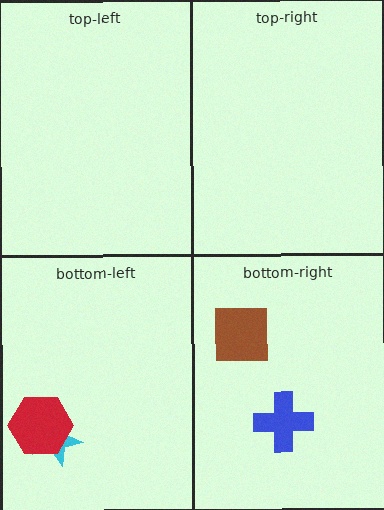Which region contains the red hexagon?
The bottom-left region.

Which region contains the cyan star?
The bottom-left region.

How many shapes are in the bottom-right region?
2.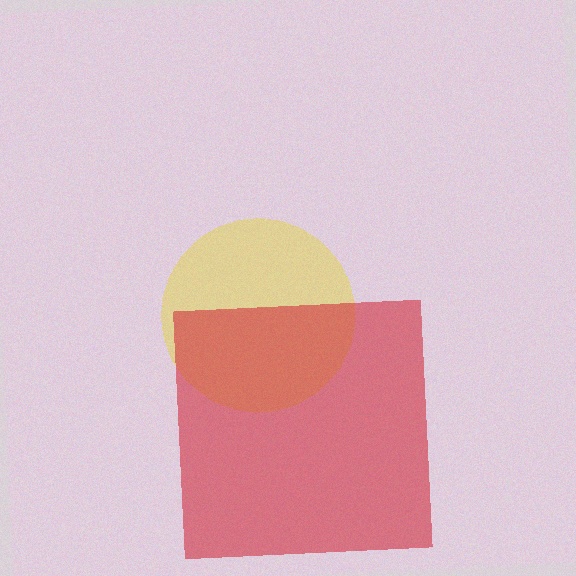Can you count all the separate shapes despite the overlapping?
Yes, there are 2 separate shapes.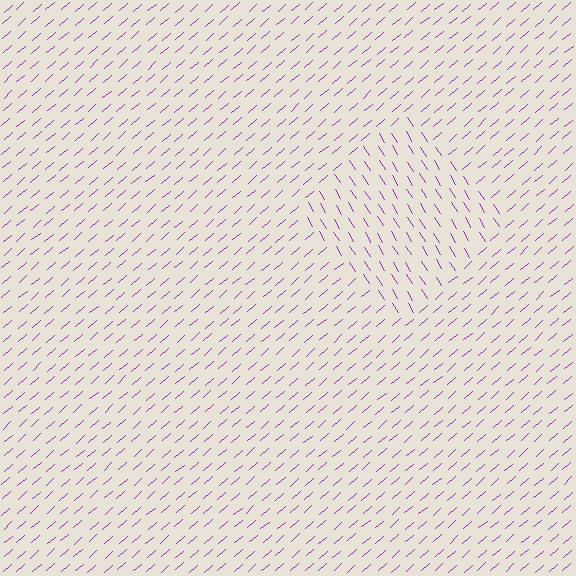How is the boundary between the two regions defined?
The boundary is defined purely by a change in line orientation (approximately 81 degrees difference). All lines are the same color and thickness.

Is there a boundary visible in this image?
Yes, there is a texture boundary formed by a change in line orientation.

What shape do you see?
I see a diamond.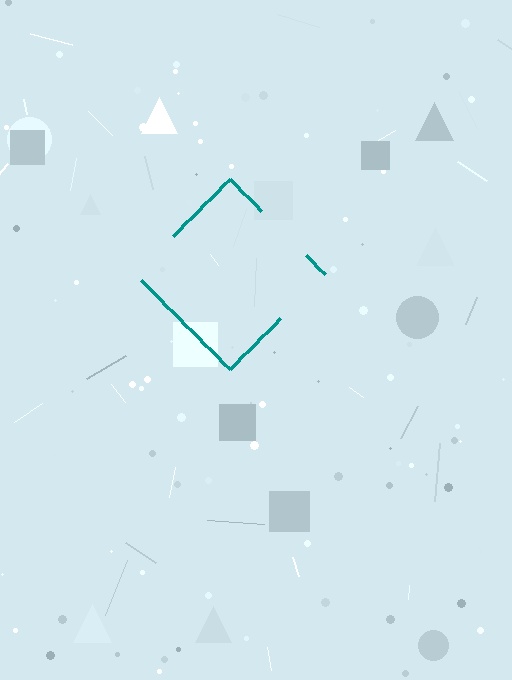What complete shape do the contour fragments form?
The contour fragments form a diamond.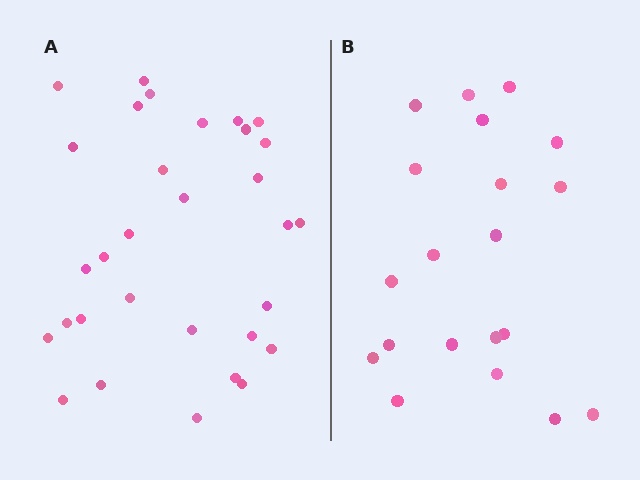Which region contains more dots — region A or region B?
Region A (the left region) has more dots.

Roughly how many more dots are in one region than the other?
Region A has roughly 12 or so more dots than region B.